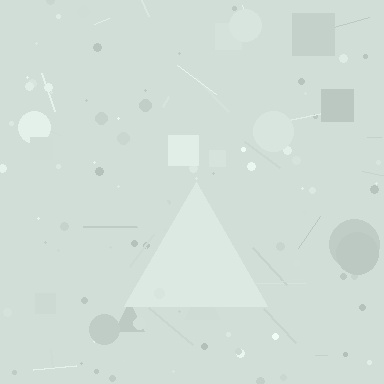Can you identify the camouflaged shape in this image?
The camouflaged shape is a triangle.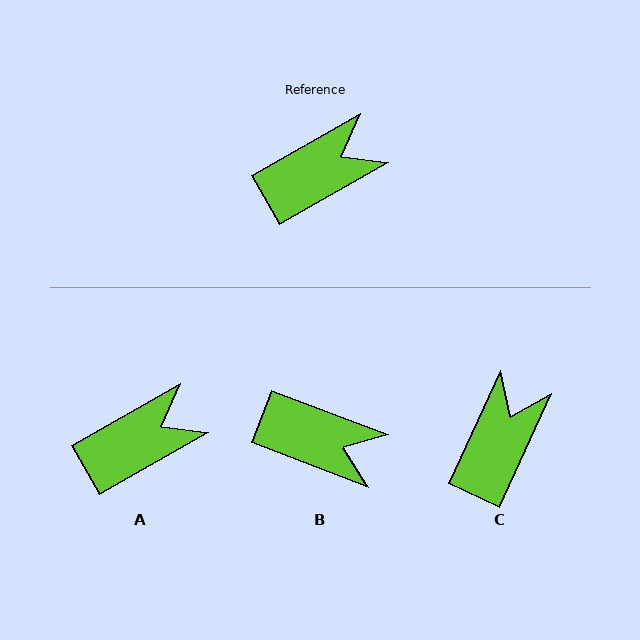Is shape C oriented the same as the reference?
No, it is off by about 36 degrees.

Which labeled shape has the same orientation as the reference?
A.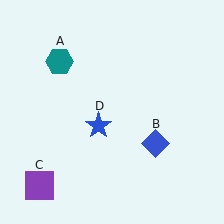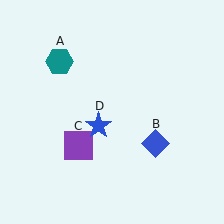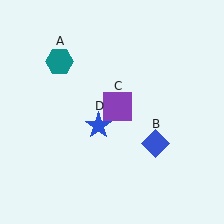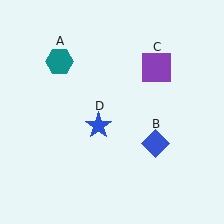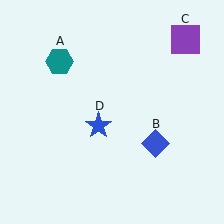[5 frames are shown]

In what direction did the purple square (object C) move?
The purple square (object C) moved up and to the right.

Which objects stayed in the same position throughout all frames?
Teal hexagon (object A) and blue diamond (object B) and blue star (object D) remained stationary.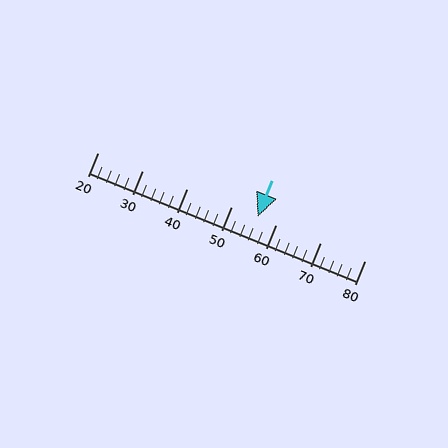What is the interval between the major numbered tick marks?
The major tick marks are spaced 10 units apart.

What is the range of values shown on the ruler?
The ruler shows values from 20 to 80.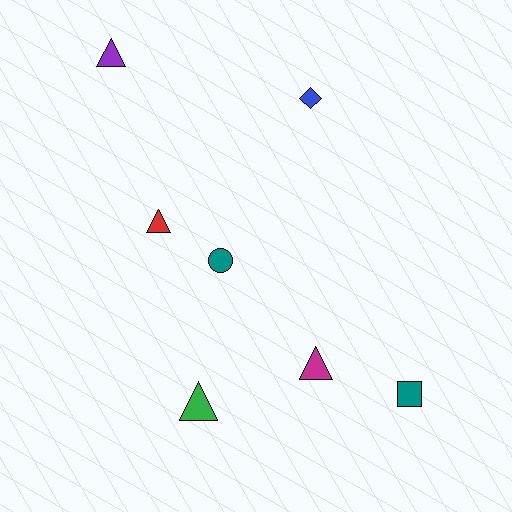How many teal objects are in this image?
There are 2 teal objects.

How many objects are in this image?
There are 7 objects.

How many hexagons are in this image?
There are no hexagons.